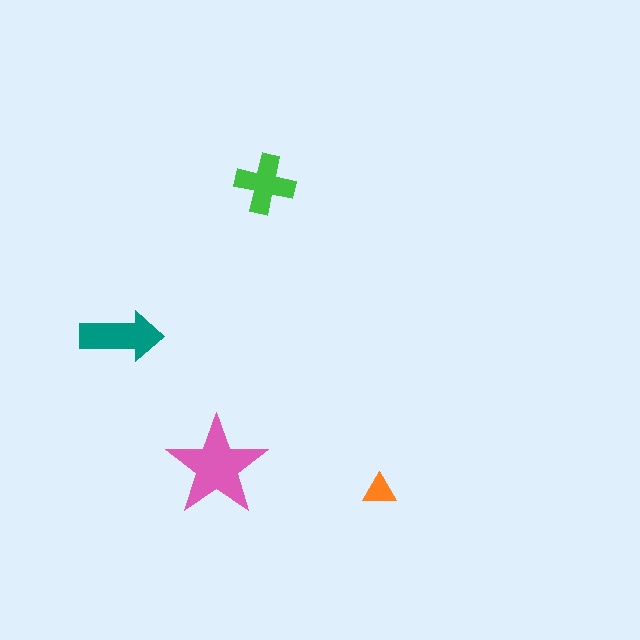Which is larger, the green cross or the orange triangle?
The green cross.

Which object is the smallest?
The orange triangle.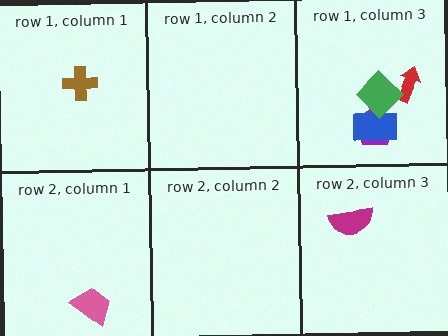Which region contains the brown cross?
The row 1, column 1 region.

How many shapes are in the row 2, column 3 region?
1.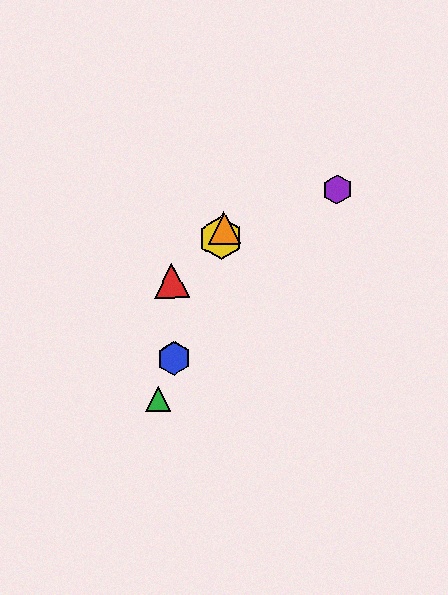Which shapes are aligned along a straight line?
The blue hexagon, the green triangle, the yellow hexagon, the orange triangle are aligned along a straight line.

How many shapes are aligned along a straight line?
4 shapes (the blue hexagon, the green triangle, the yellow hexagon, the orange triangle) are aligned along a straight line.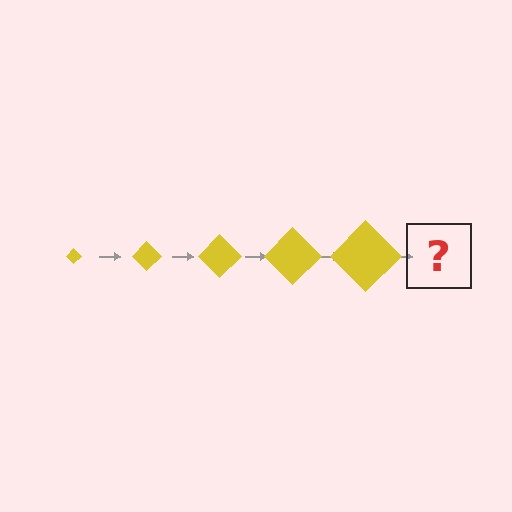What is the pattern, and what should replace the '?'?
The pattern is that the diamond gets progressively larger each step. The '?' should be a yellow diamond, larger than the previous one.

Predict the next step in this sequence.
The next step is a yellow diamond, larger than the previous one.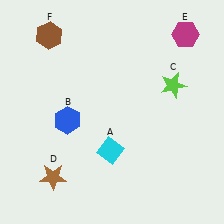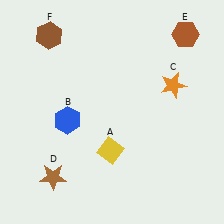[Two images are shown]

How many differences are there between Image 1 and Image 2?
There are 3 differences between the two images.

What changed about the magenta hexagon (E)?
In Image 1, E is magenta. In Image 2, it changed to brown.